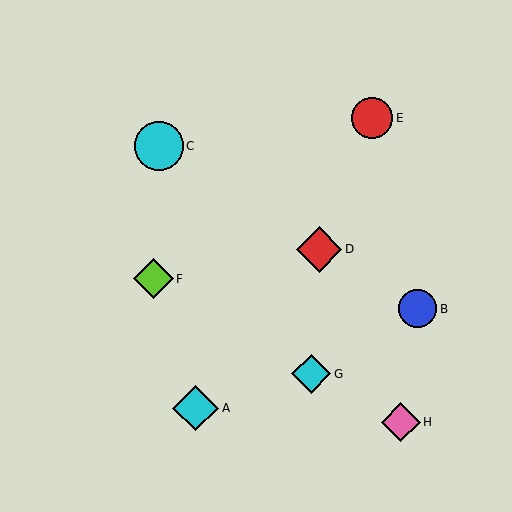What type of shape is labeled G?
Shape G is a cyan diamond.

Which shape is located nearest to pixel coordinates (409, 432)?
The pink diamond (labeled H) at (401, 422) is nearest to that location.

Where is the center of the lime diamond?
The center of the lime diamond is at (153, 279).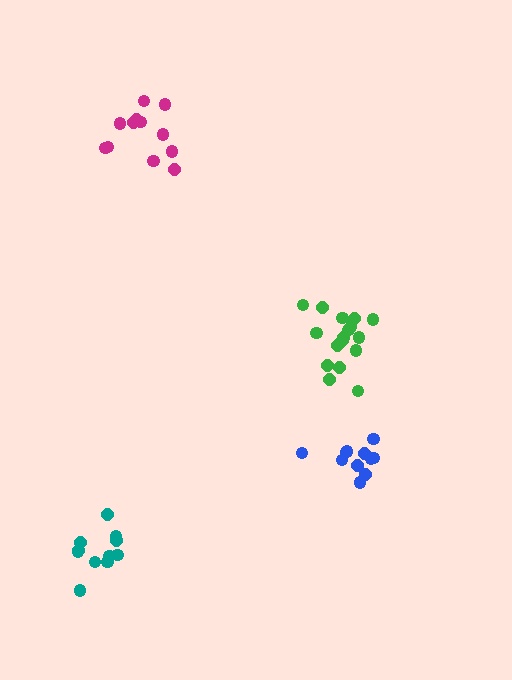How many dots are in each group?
Group 1: 11 dots, Group 2: 12 dots, Group 3: 17 dots, Group 4: 11 dots (51 total).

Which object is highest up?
The magenta cluster is topmost.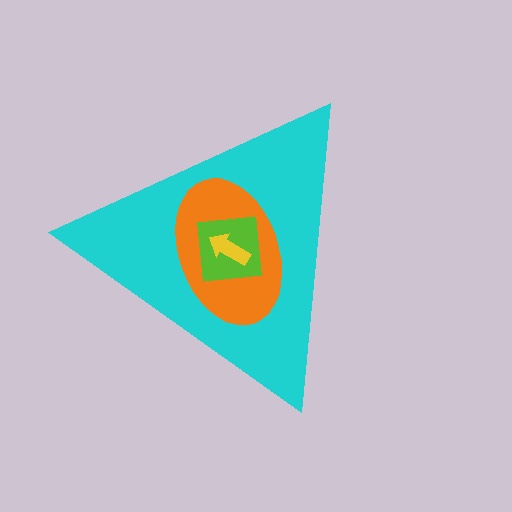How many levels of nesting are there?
4.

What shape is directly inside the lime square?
The yellow arrow.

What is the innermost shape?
The yellow arrow.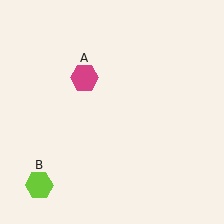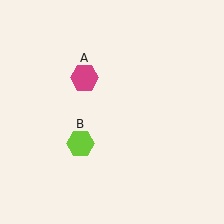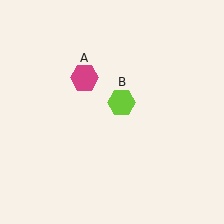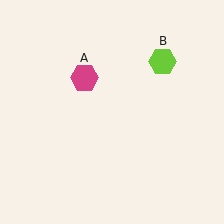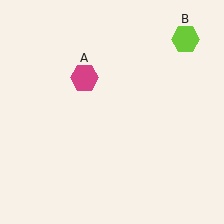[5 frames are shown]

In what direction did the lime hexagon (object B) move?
The lime hexagon (object B) moved up and to the right.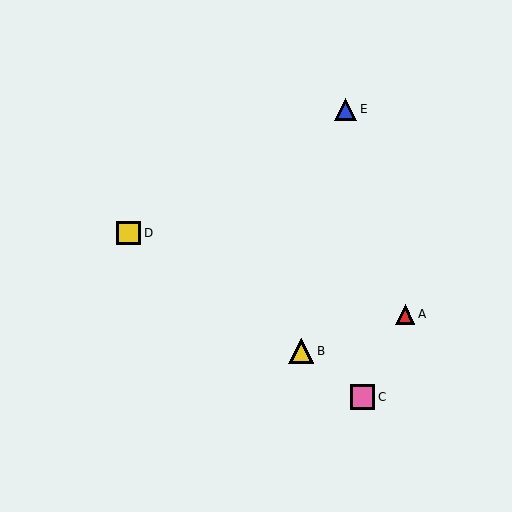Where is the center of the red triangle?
The center of the red triangle is at (405, 314).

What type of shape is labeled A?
Shape A is a red triangle.